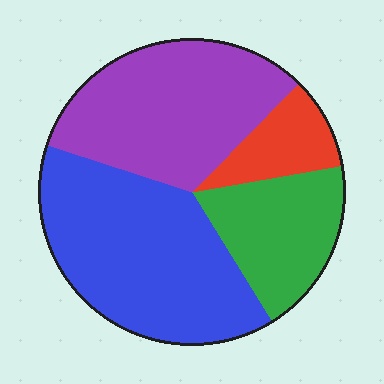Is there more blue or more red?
Blue.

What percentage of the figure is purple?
Purple takes up about one third (1/3) of the figure.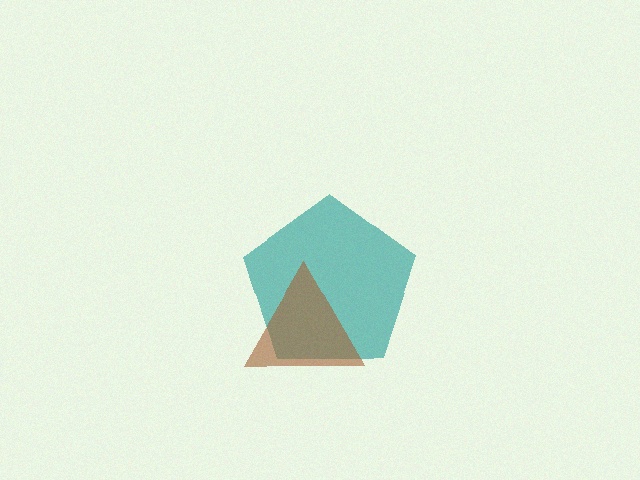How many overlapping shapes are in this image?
There are 2 overlapping shapes in the image.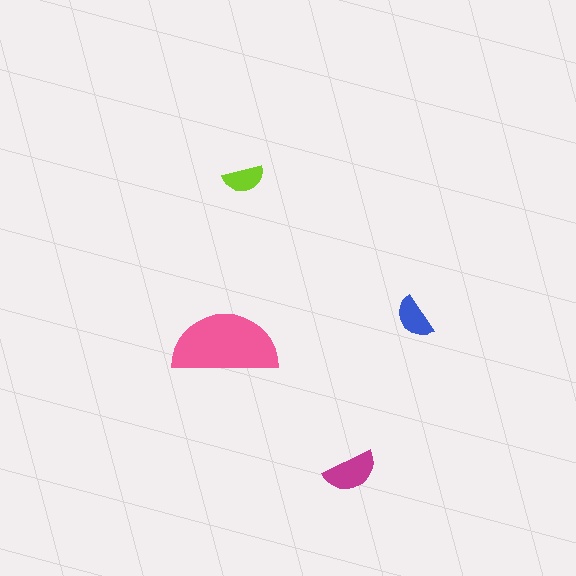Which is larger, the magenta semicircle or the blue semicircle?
The magenta one.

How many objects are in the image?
There are 4 objects in the image.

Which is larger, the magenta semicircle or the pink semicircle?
The pink one.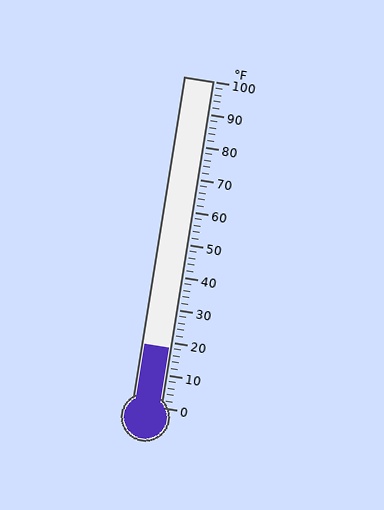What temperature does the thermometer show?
The thermometer shows approximately 18°F.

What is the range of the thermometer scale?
The thermometer scale ranges from 0°F to 100°F.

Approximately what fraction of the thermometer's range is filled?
The thermometer is filled to approximately 20% of its range.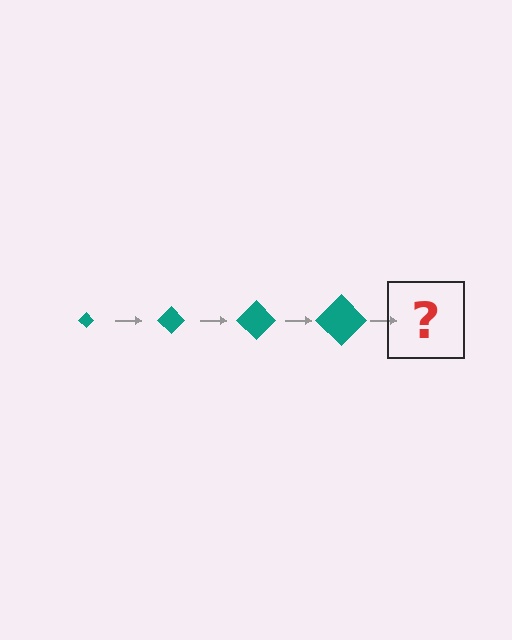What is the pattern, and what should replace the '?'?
The pattern is that the diamond gets progressively larger each step. The '?' should be a teal diamond, larger than the previous one.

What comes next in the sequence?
The next element should be a teal diamond, larger than the previous one.